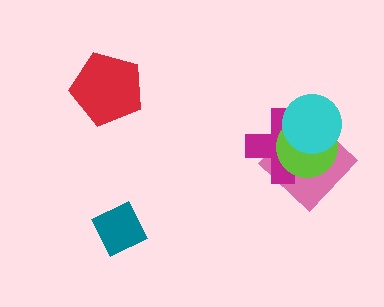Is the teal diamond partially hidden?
No, no other shape covers it.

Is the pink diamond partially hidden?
Yes, it is partially covered by another shape.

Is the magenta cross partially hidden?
Yes, it is partially covered by another shape.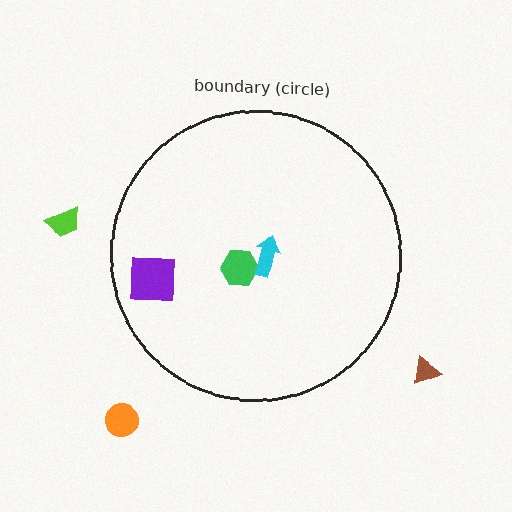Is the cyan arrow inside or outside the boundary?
Inside.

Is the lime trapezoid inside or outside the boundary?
Outside.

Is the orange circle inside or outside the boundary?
Outside.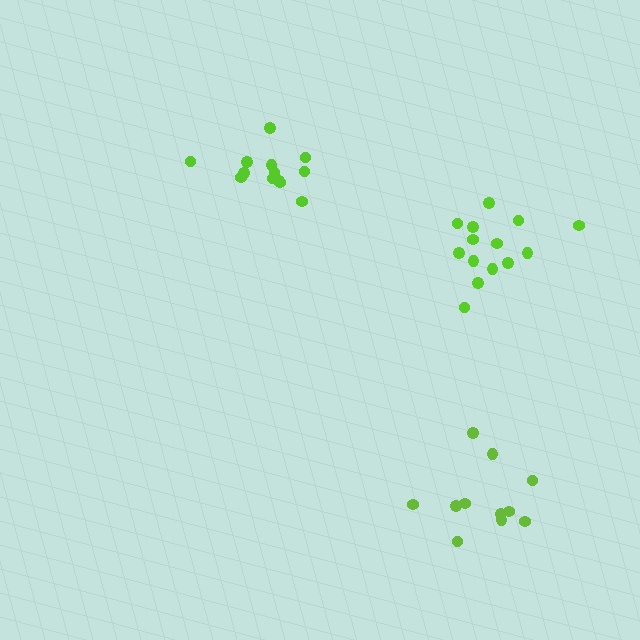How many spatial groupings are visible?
There are 3 spatial groupings.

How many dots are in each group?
Group 1: 11 dots, Group 2: 13 dots, Group 3: 14 dots (38 total).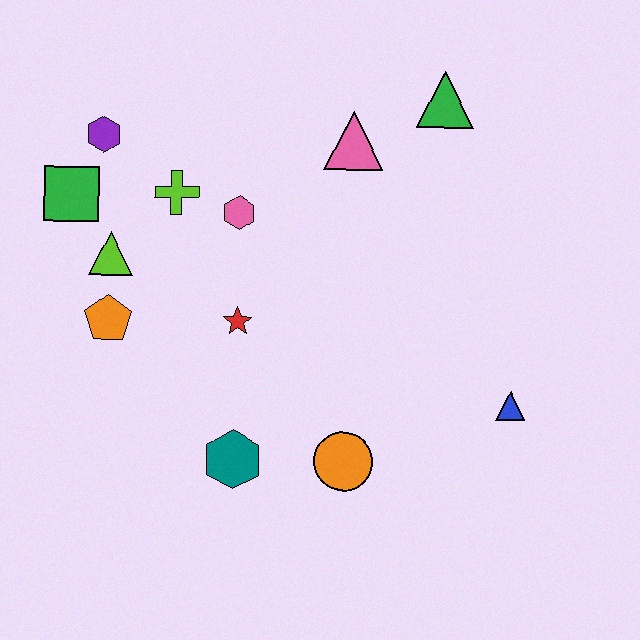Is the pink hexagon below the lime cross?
Yes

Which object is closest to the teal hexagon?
The orange circle is closest to the teal hexagon.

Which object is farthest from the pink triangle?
The teal hexagon is farthest from the pink triangle.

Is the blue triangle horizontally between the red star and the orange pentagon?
No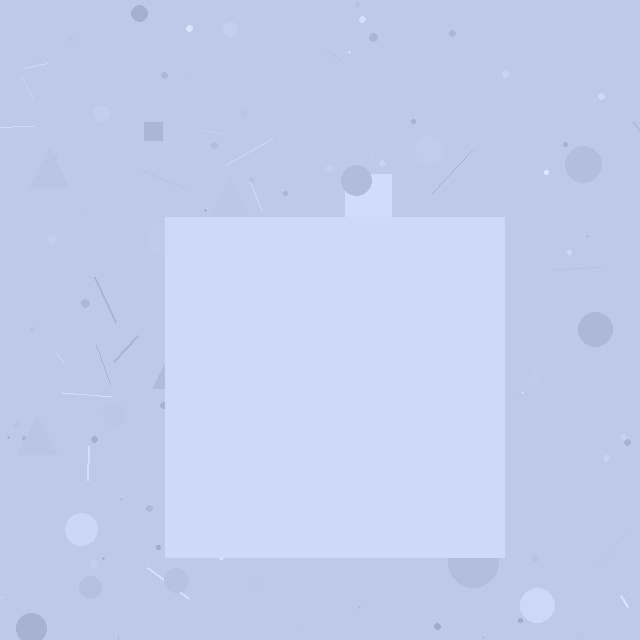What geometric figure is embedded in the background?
A square is embedded in the background.